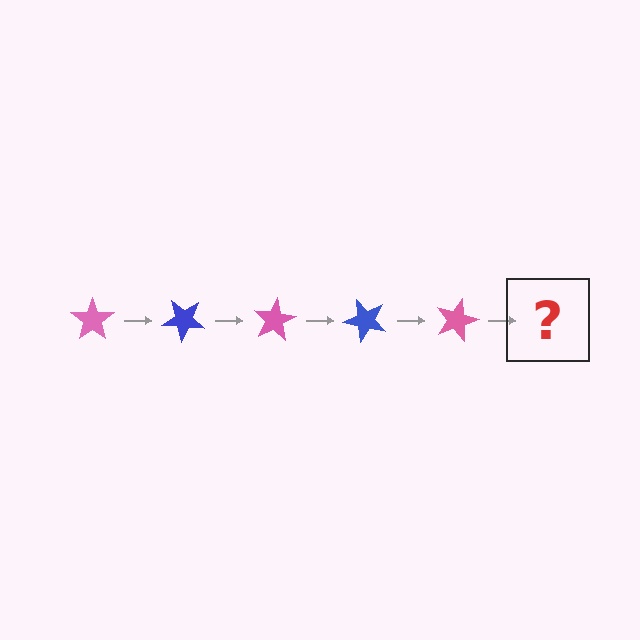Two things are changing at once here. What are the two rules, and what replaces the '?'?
The two rules are that it rotates 40 degrees each step and the color cycles through pink and blue. The '?' should be a blue star, rotated 200 degrees from the start.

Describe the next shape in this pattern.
It should be a blue star, rotated 200 degrees from the start.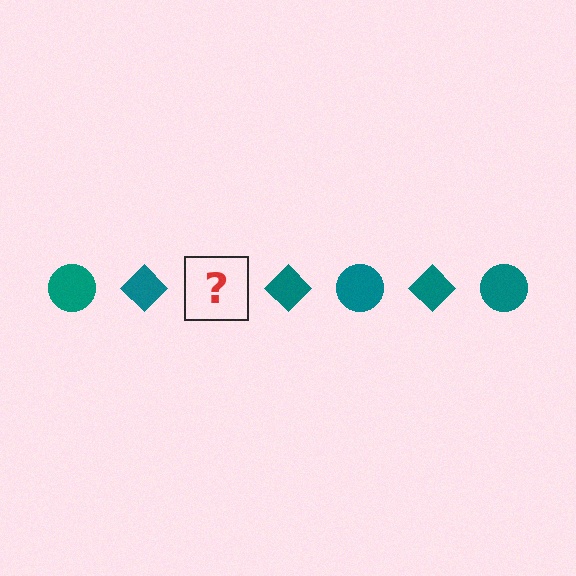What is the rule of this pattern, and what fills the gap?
The rule is that the pattern cycles through circle, diamond shapes in teal. The gap should be filled with a teal circle.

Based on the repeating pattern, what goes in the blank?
The blank should be a teal circle.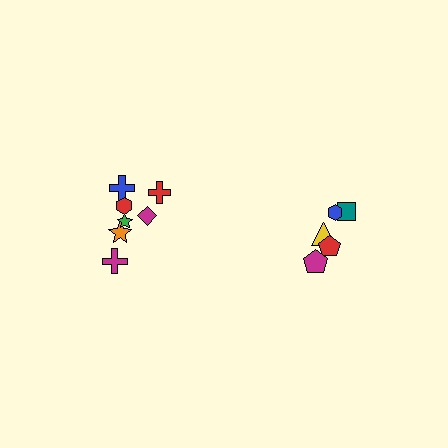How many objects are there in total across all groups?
There are 12 objects.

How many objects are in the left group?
There are 7 objects.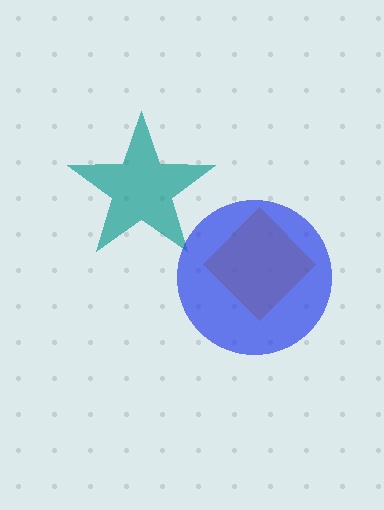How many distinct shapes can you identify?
There are 3 distinct shapes: a teal star, an orange diamond, a blue circle.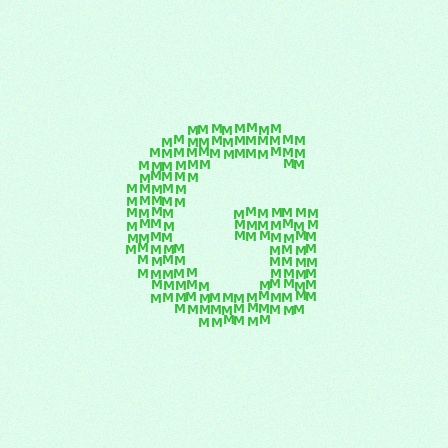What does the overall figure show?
The overall figure shows the letter G.